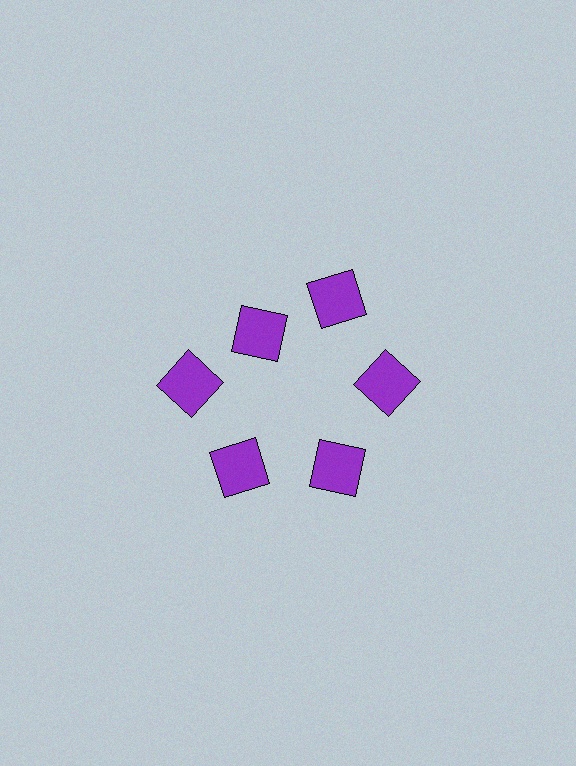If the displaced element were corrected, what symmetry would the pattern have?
It would have 6-fold rotational symmetry — the pattern would map onto itself every 60 degrees.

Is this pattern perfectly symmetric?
No. The 6 purple squares are arranged in a ring, but one element near the 11 o'clock position is pulled inward toward the center, breaking the 6-fold rotational symmetry.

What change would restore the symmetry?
The symmetry would be restored by moving it outward, back onto the ring so that all 6 squares sit at equal angles and equal distance from the center.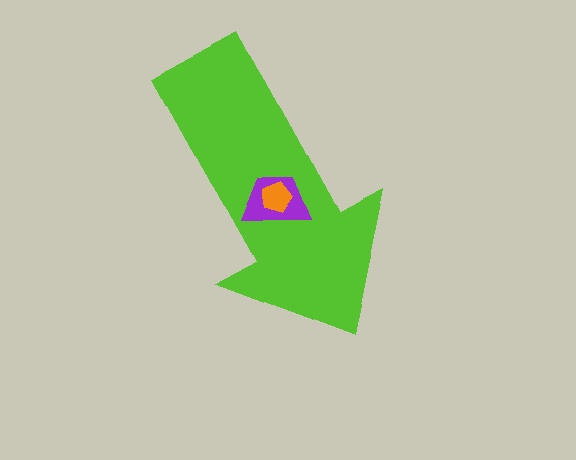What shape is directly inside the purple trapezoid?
The orange pentagon.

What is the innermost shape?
The orange pentagon.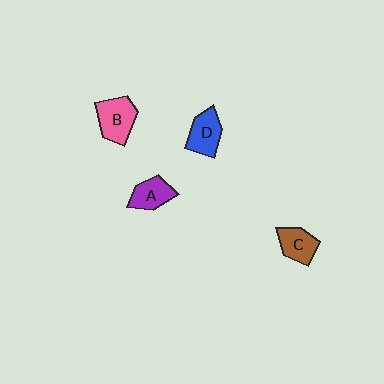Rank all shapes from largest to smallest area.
From largest to smallest: B (pink), D (blue), A (purple), C (brown).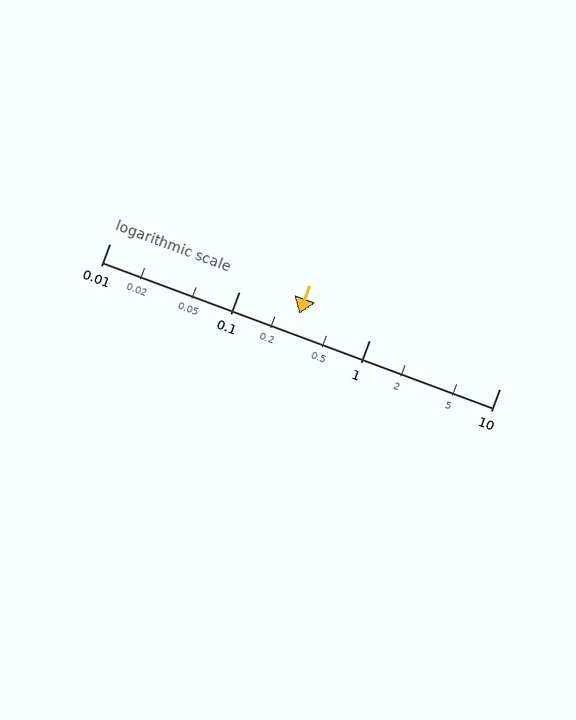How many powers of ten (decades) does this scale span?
The scale spans 3 decades, from 0.01 to 10.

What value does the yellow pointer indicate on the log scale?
The pointer indicates approximately 0.29.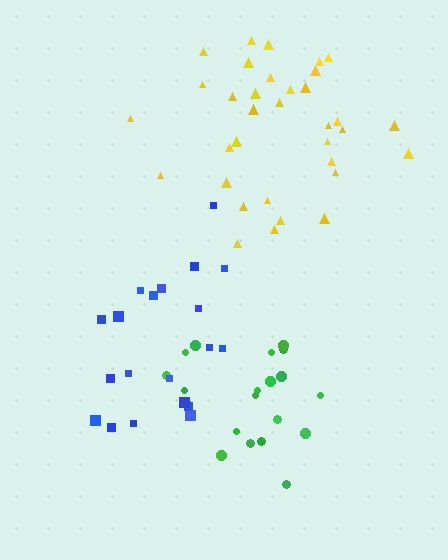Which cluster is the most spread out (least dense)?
Blue.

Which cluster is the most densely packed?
Green.